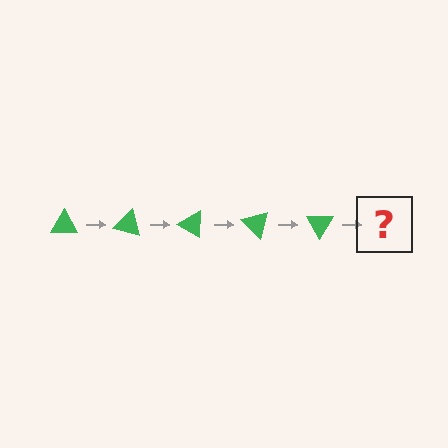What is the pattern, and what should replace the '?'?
The pattern is that the triangle rotates 15 degrees each step. The '?' should be a green triangle rotated 75 degrees.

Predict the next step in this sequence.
The next step is a green triangle rotated 75 degrees.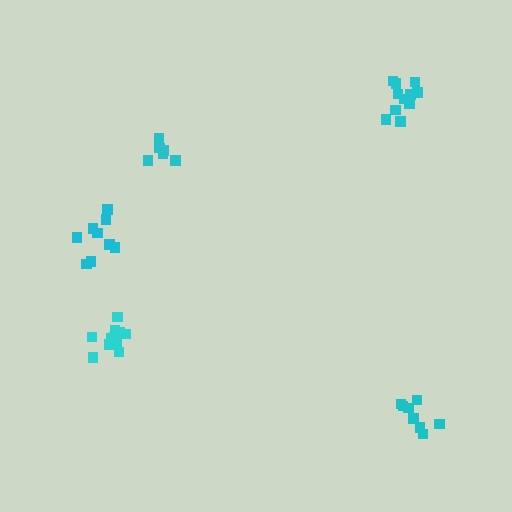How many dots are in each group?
Group 1: 6 dots, Group 2: 12 dots, Group 3: 8 dots, Group 4: 11 dots, Group 5: 9 dots (46 total).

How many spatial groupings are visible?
There are 5 spatial groupings.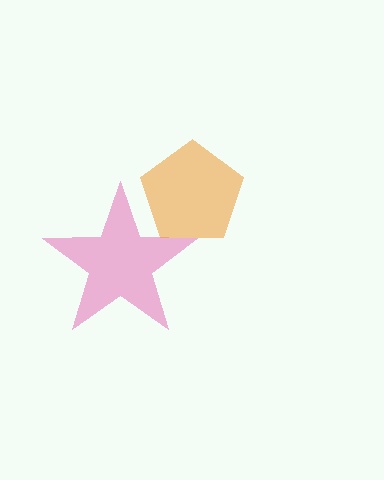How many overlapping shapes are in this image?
There are 2 overlapping shapes in the image.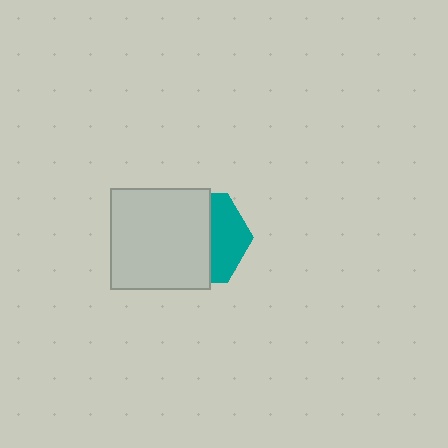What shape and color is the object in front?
The object in front is a light gray square.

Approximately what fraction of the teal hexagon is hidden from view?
Roughly 62% of the teal hexagon is hidden behind the light gray square.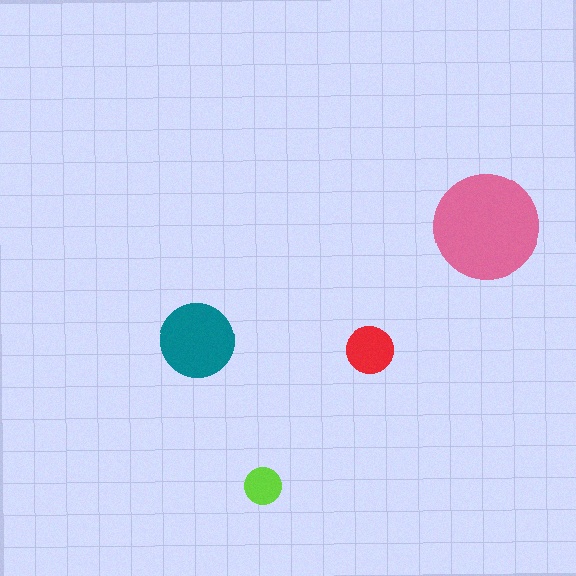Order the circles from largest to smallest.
the pink one, the teal one, the red one, the lime one.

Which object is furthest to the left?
The teal circle is leftmost.